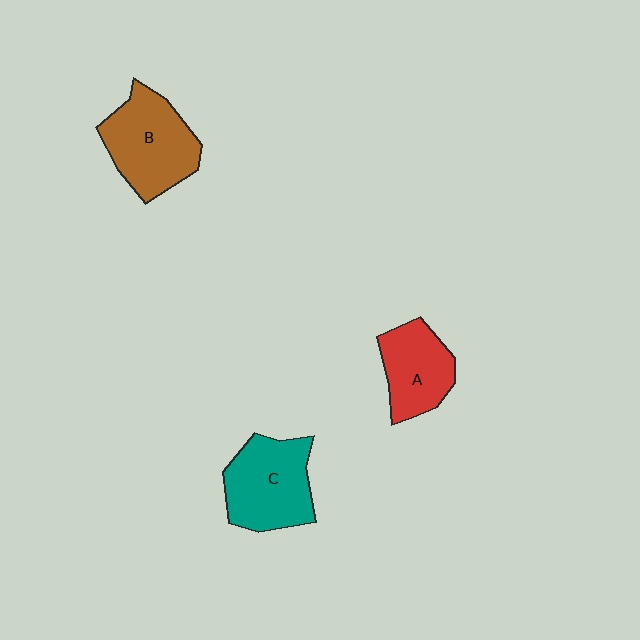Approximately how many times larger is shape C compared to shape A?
Approximately 1.3 times.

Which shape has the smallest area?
Shape A (red).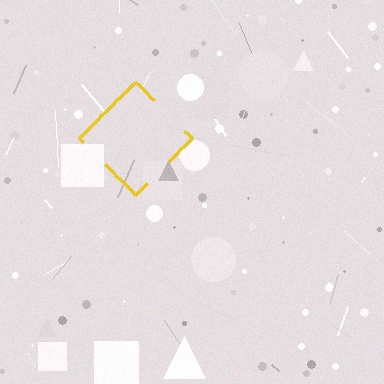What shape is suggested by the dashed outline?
The dashed outline suggests a diamond.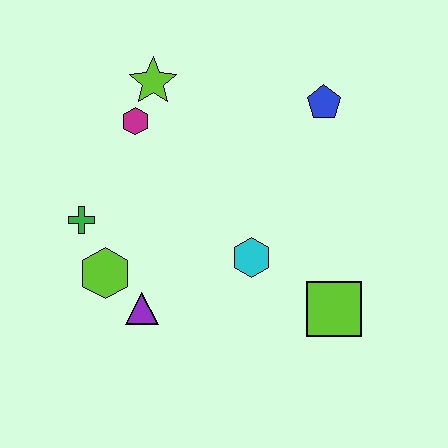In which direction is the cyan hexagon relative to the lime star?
The cyan hexagon is below the lime star.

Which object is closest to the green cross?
The lime hexagon is closest to the green cross.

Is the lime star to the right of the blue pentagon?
No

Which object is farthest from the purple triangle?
The blue pentagon is farthest from the purple triangle.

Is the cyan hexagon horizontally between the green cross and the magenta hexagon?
No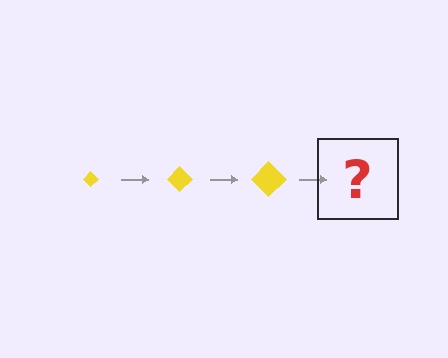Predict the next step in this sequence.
The next step is a yellow diamond, larger than the previous one.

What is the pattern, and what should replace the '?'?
The pattern is that the diamond gets progressively larger each step. The '?' should be a yellow diamond, larger than the previous one.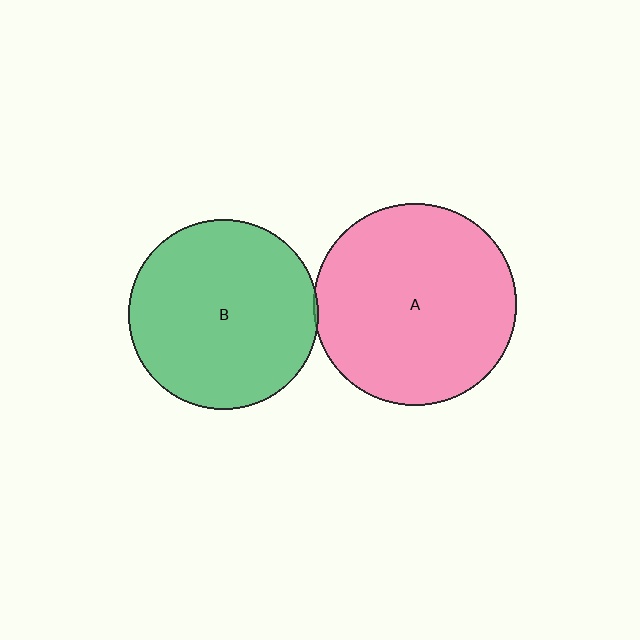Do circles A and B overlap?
Yes.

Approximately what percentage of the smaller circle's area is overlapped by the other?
Approximately 5%.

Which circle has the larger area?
Circle A (pink).